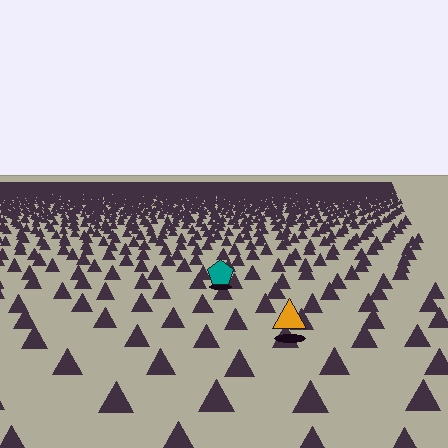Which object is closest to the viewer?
The orange triangle is closest. The texture marks near it are larger and more spread out.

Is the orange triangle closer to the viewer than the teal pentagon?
Yes. The orange triangle is closer — you can tell from the texture gradient: the ground texture is coarser near it.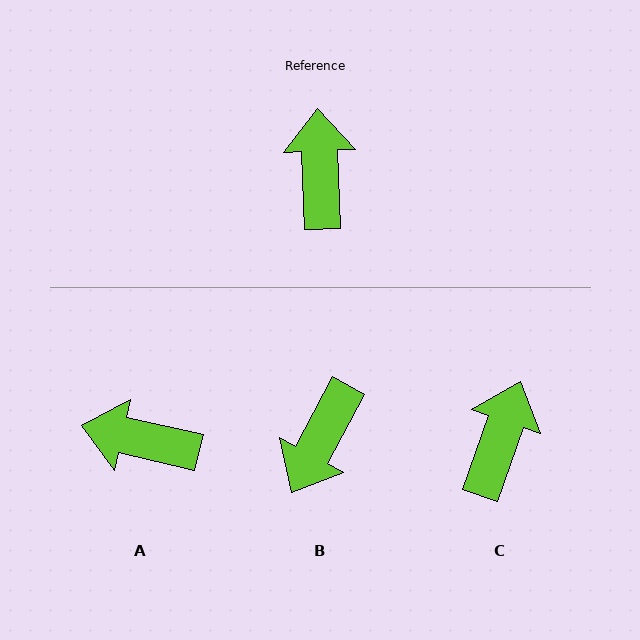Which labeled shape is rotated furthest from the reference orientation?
B, about 149 degrees away.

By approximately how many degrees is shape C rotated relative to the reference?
Approximately 22 degrees clockwise.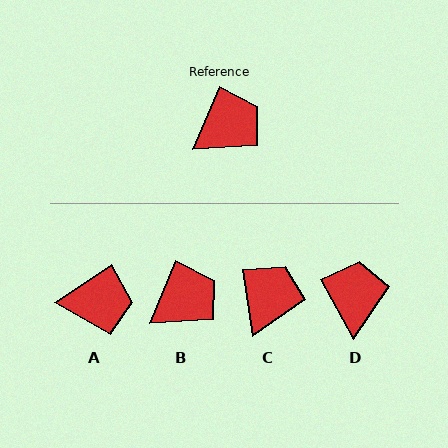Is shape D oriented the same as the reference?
No, it is off by about 52 degrees.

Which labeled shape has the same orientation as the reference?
B.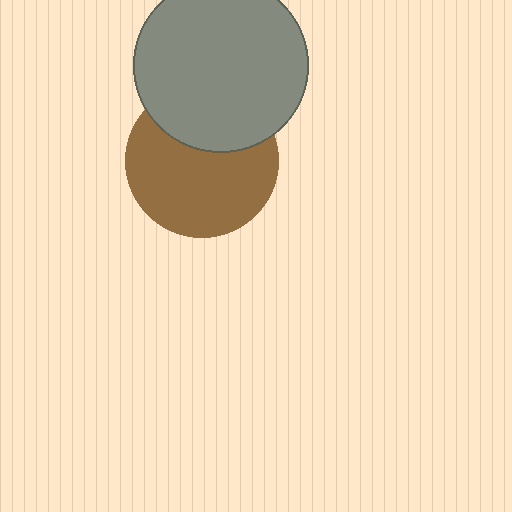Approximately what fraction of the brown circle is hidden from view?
Roughly 33% of the brown circle is hidden behind the gray circle.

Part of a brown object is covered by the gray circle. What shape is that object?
It is a circle.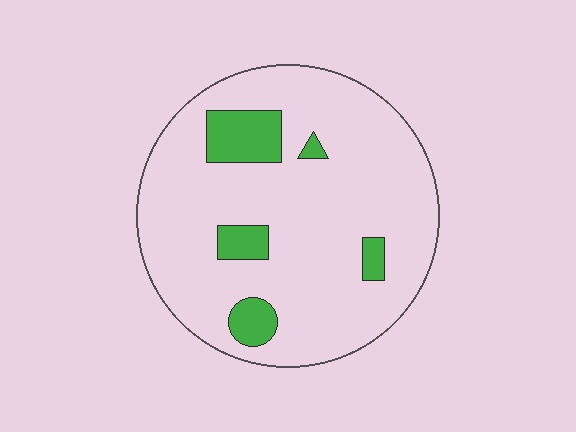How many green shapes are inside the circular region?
5.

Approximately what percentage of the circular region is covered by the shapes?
Approximately 15%.